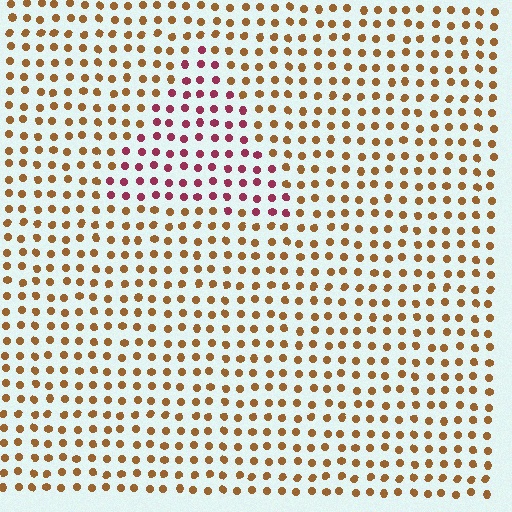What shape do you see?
I see a triangle.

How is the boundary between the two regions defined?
The boundary is defined purely by a slight shift in hue (about 52 degrees). Spacing, size, and orientation are identical on both sides.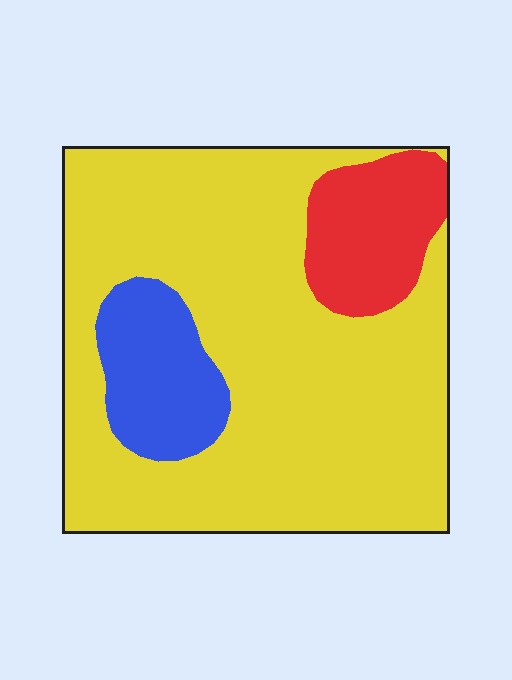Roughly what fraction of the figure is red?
Red covers roughly 10% of the figure.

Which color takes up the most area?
Yellow, at roughly 75%.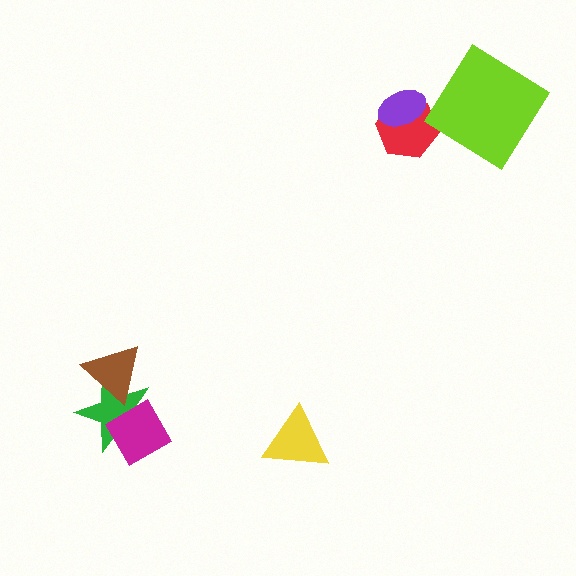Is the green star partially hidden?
Yes, it is partially covered by another shape.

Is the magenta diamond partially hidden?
No, no other shape covers it.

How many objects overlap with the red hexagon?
1 object overlaps with the red hexagon.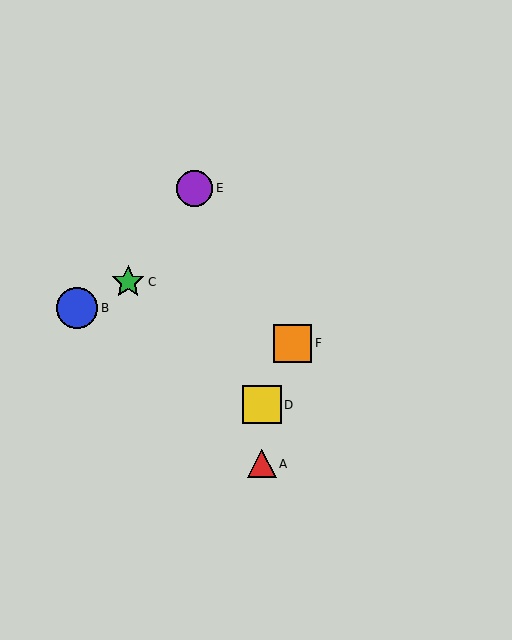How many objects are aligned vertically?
2 objects (A, D) are aligned vertically.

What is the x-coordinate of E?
Object E is at x≈195.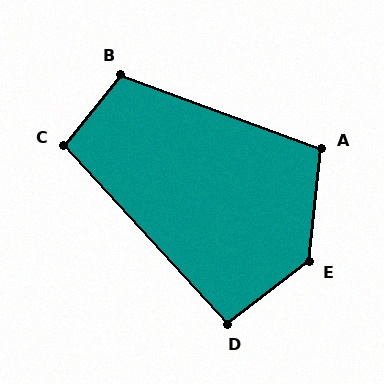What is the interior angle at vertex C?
Approximately 98 degrees (obtuse).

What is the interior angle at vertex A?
Approximately 104 degrees (obtuse).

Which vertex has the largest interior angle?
E, at approximately 133 degrees.